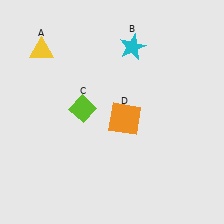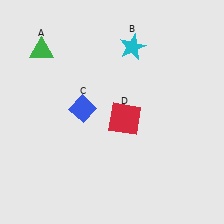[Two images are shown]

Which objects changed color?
A changed from yellow to green. C changed from lime to blue. D changed from orange to red.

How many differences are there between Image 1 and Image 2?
There are 3 differences between the two images.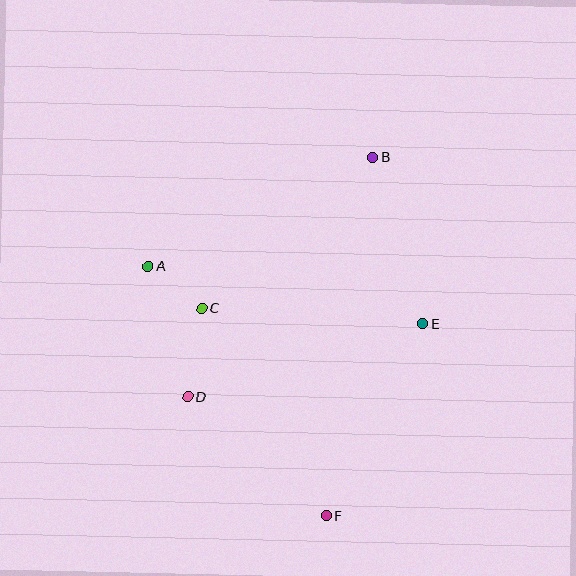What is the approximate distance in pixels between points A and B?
The distance between A and B is approximately 250 pixels.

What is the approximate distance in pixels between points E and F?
The distance between E and F is approximately 215 pixels.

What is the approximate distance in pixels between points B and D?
The distance between B and D is approximately 303 pixels.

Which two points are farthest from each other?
Points B and F are farthest from each other.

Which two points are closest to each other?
Points A and C are closest to each other.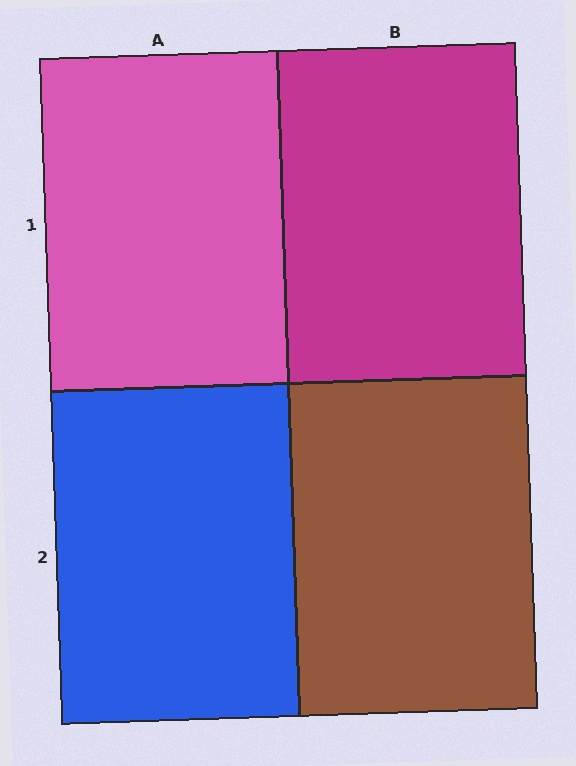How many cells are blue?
1 cell is blue.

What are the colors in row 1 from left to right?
Pink, magenta.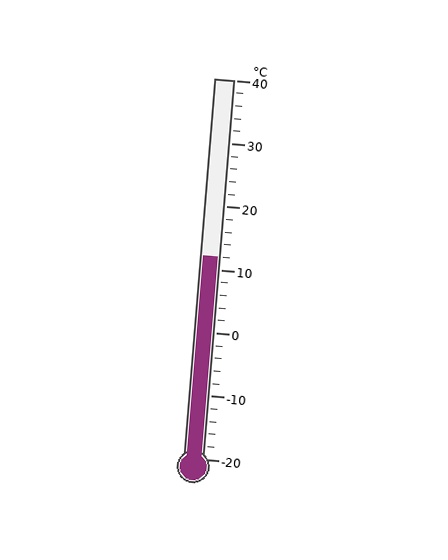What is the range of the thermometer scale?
The thermometer scale ranges from -20°C to 40°C.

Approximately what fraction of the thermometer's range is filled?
The thermometer is filled to approximately 55% of its range.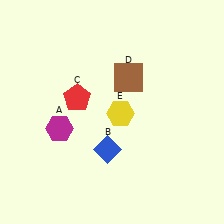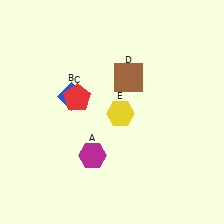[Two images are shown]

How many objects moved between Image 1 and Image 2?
2 objects moved between the two images.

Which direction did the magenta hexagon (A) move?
The magenta hexagon (A) moved right.